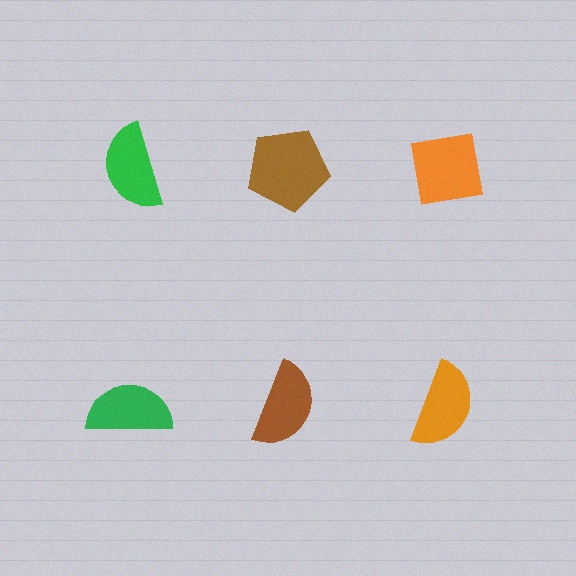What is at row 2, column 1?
A green semicircle.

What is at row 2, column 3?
An orange semicircle.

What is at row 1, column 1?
A green semicircle.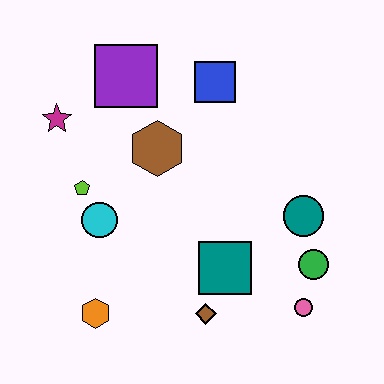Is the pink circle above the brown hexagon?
No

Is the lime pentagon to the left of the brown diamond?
Yes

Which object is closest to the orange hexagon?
The cyan circle is closest to the orange hexagon.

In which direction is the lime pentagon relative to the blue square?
The lime pentagon is to the left of the blue square.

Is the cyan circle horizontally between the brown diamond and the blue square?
No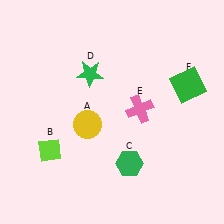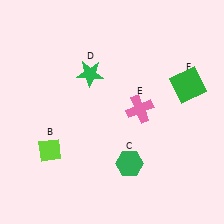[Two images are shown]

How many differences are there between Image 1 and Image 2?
There is 1 difference between the two images.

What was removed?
The yellow circle (A) was removed in Image 2.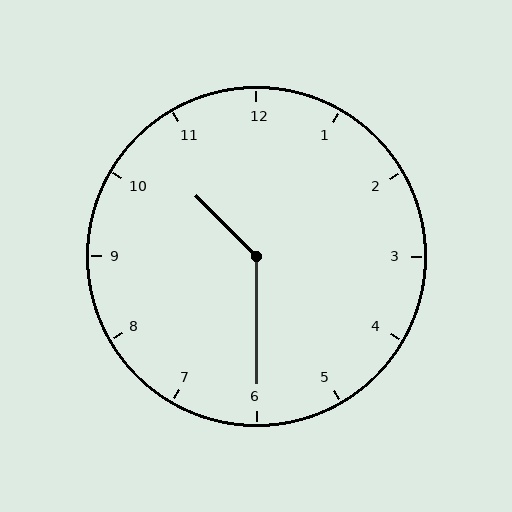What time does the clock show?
10:30.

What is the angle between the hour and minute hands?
Approximately 135 degrees.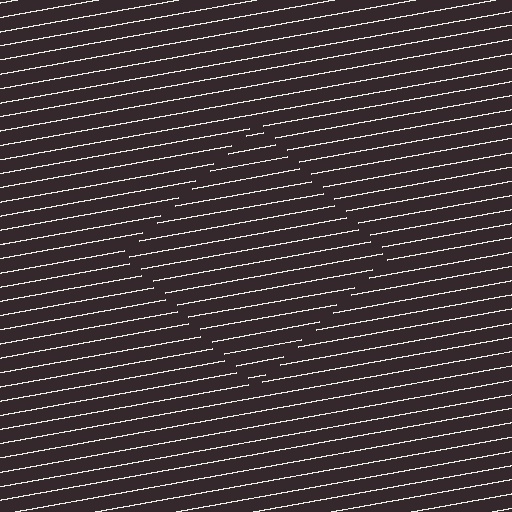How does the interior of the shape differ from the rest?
The interior of the shape contains the same grating, shifted by half a period — the contour is defined by the phase discontinuity where line-ends from the inner and outer gratings abut.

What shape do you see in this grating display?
An illusory square. The interior of the shape contains the same grating, shifted by half a period — the contour is defined by the phase discontinuity where line-ends from the inner and outer gratings abut.